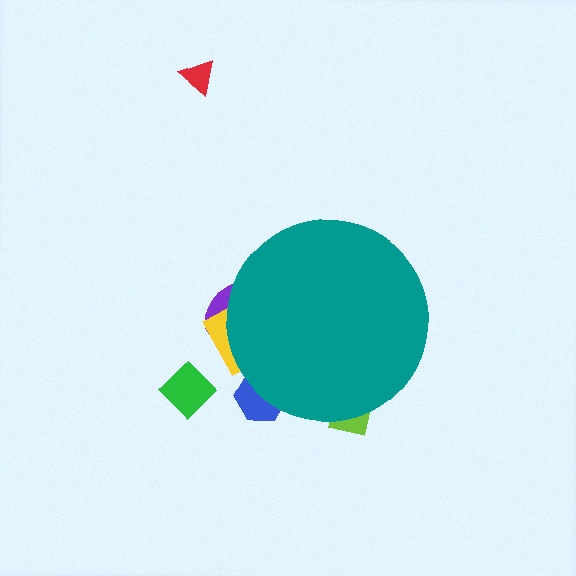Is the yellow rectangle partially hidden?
Yes, the yellow rectangle is partially hidden behind the teal circle.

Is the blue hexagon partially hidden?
Yes, the blue hexagon is partially hidden behind the teal circle.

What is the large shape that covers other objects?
A teal circle.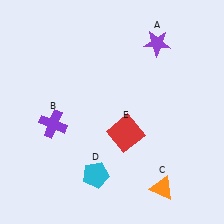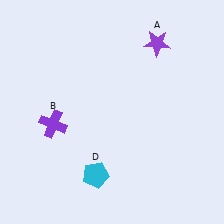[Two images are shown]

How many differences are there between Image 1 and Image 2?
There are 2 differences between the two images.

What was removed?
The orange triangle (C), the red square (E) were removed in Image 2.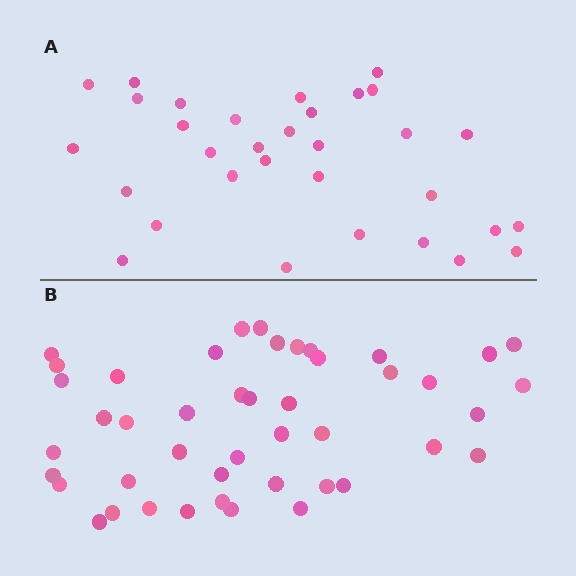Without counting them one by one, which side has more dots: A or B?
Region B (the bottom region) has more dots.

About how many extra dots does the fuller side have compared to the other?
Region B has approximately 15 more dots than region A.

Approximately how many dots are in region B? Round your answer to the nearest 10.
About 40 dots. (The exact count is 45, which rounds to 40.)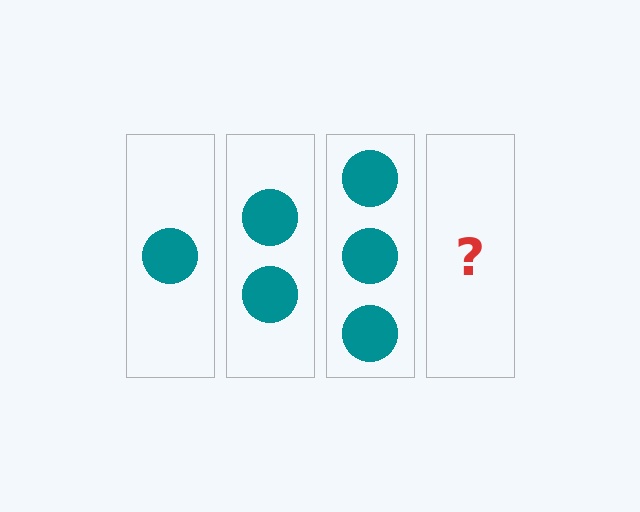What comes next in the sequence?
The next element should be 4 circles.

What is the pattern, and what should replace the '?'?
The pattern is that each step adds one more circle. The '?' should be 4 circles.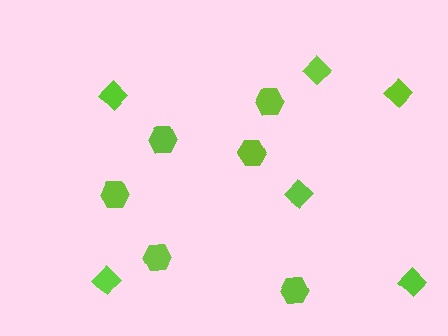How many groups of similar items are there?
There are 2 groups: one group of diamonds (6) and one group of hexagons (6).